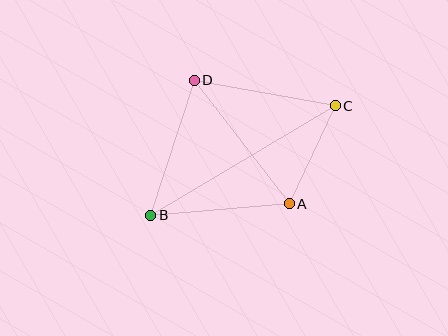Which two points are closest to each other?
Points A and C are closest to each other.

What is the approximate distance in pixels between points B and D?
The distance between B and D is approximately 142 pixels.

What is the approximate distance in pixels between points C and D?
The distance between C and D is approximately 143 pixels.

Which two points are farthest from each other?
Points B and C are farthest from each other.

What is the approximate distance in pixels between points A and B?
The distance between A and B is approximately 139 pixels.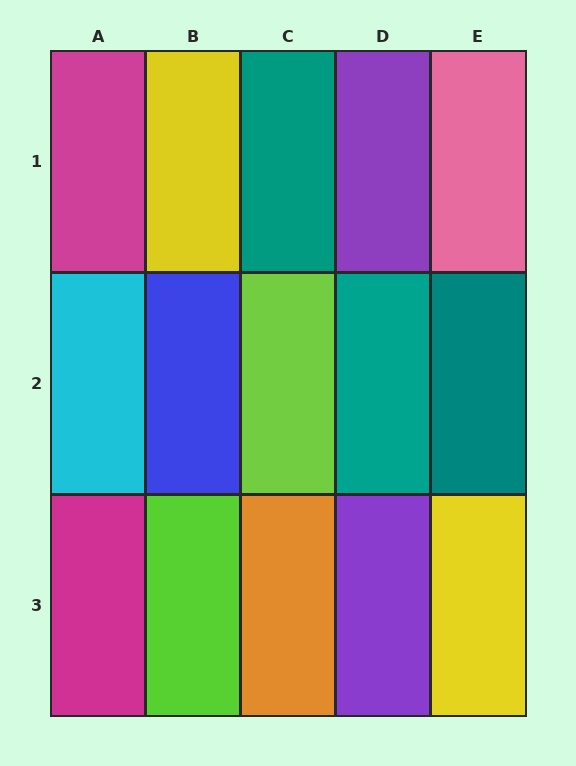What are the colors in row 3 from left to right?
Magenta, lime, orange, purple, yellow.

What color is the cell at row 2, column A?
Cyan.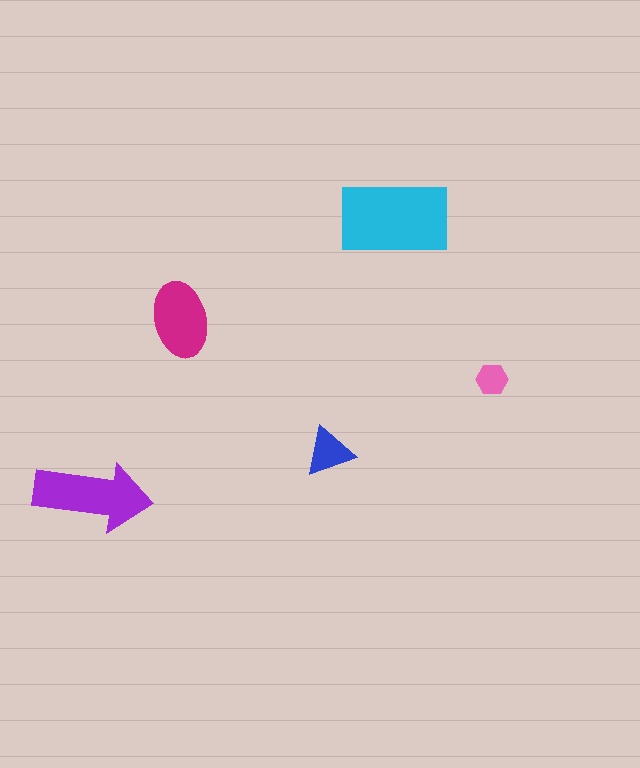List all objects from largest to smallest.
The cyan rectangle, the purple arrow, the magenta ellipse, the blue triangle, the pink hexagon.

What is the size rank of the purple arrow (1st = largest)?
2nd.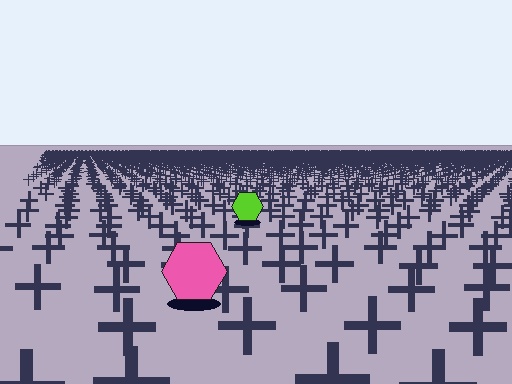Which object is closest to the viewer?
The pink hexagon is closest. The texture marks near it are larger and more spread out.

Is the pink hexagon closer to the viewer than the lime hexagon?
Yes. The pink hexagon is closer — you can tell from the texture gradient: the ground texture is coarser near it.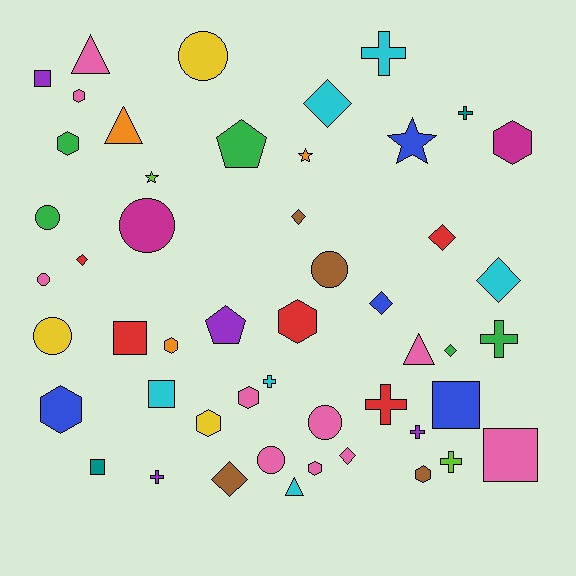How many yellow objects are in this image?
There are 3 yellow objects.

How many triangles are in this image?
There are 4 triangles.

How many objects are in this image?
There are 50 objects.